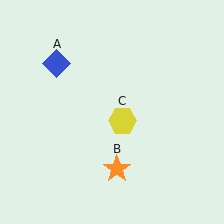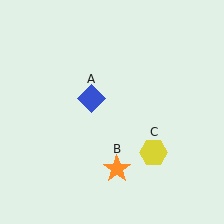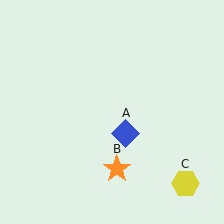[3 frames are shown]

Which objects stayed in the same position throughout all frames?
Orange star (object B) remained stationary.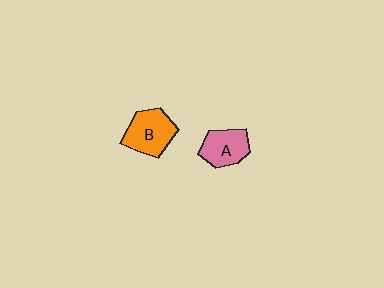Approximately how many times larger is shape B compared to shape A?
Approximately 1.2 times.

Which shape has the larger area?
Shape B (orange).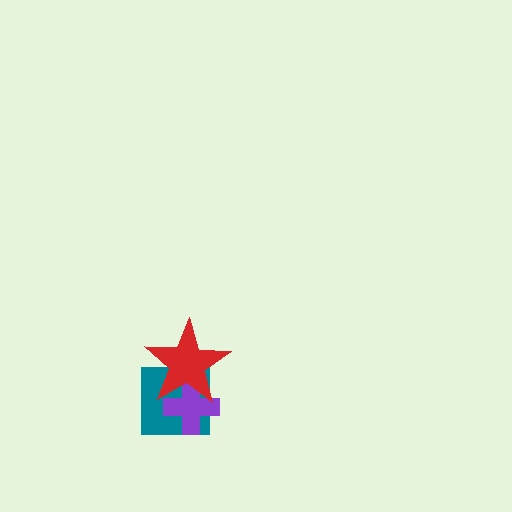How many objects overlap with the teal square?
2 objects overlap with the teal square.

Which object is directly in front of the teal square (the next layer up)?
The purple cross is directly in front of the teal square.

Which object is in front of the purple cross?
The red star is in front of the purple cross.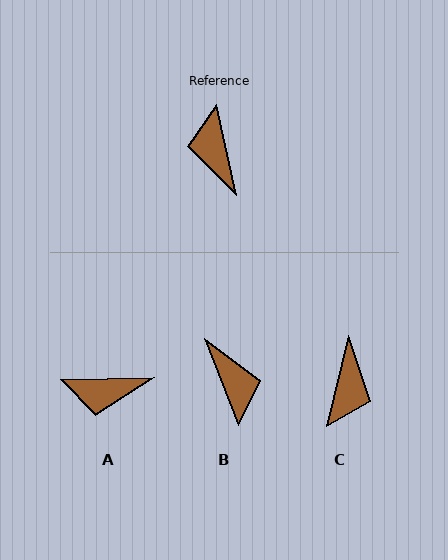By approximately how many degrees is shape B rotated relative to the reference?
Approximately 172 degrees clockwise.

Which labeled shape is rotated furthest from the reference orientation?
B, about 172 degrees away.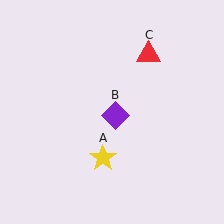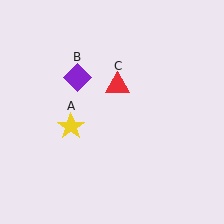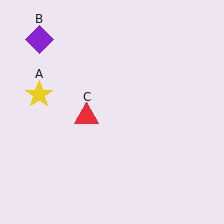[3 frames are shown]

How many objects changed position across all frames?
3 objects changed position: yellow star (object A), purple diamond (object B), red triangle (object C).